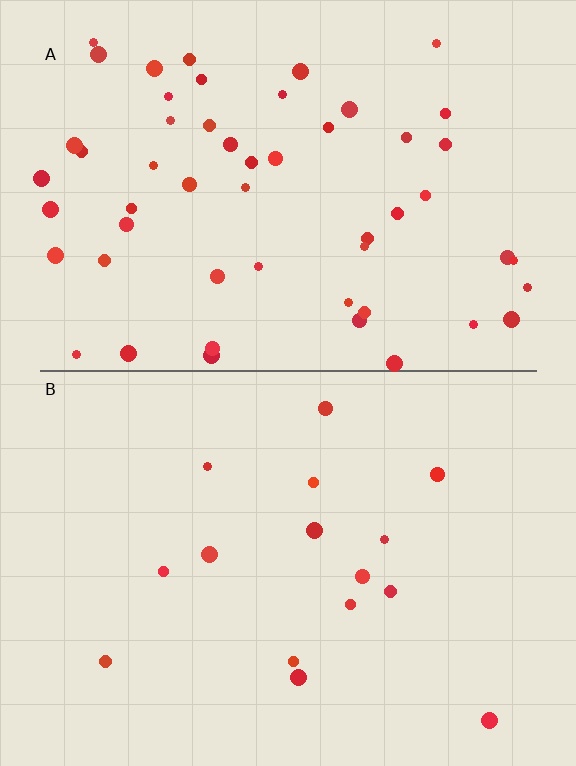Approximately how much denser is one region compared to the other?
Approximately 3.5× — region A over region B.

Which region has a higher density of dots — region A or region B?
A (the top).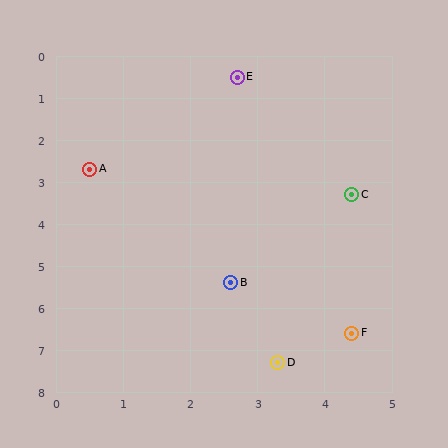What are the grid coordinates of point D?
Point D is at approximately (3.3, 7.3).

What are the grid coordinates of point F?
Point F is at approximately (4.4, 6.6).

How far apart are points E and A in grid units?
Points E and A are about 3.1 grid units apart.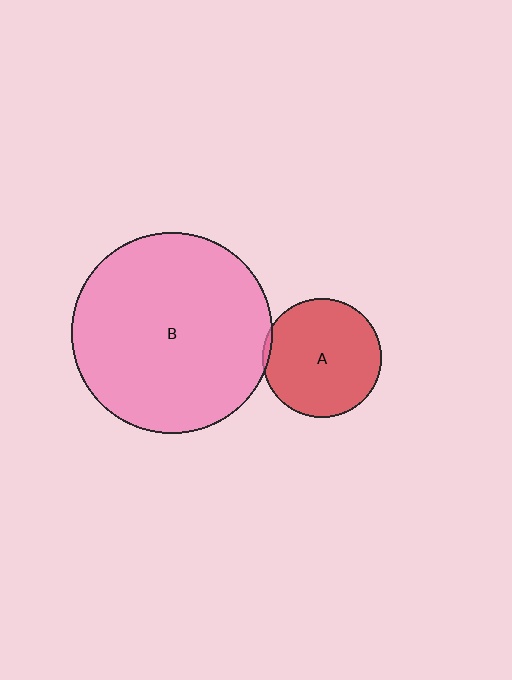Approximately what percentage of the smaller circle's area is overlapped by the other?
Approximately 5%.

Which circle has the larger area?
Circle B (pink).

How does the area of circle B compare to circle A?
Approximately 2.9 times.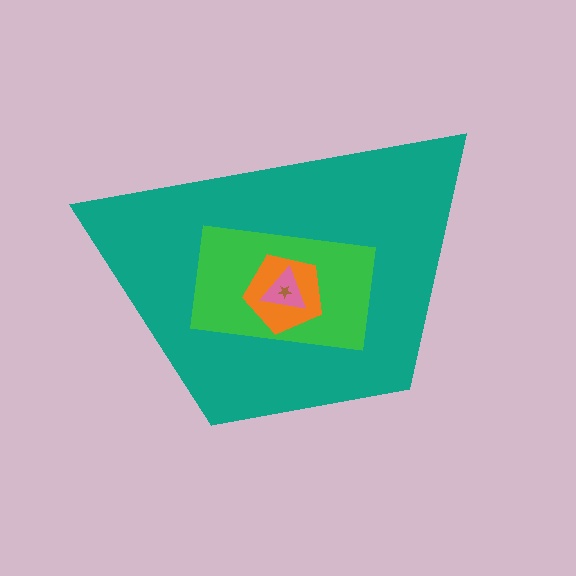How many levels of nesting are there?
5.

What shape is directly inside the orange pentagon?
The pink triangle.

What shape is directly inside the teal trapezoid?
The green rectangle.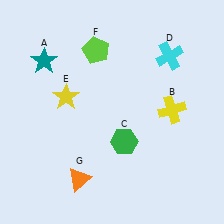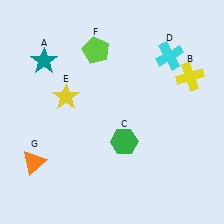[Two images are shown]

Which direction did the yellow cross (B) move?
The yellow cross (B) moved up.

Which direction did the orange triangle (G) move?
The orange triangle (G) moved left.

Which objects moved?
The objects that moved are: the yellow cross (B), the orange triangle (G).